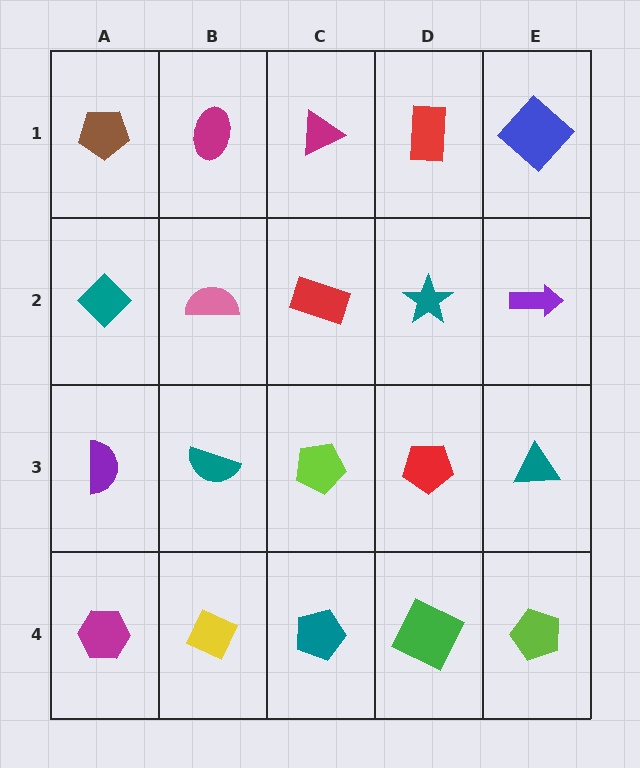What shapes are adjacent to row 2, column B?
A magenta ellipse (row 1, column B), a teal semicircle (row 3, column B), a teal diamond (row 2, column A), a red rectangle (row 2, column C).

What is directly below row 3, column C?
A teal pentagon.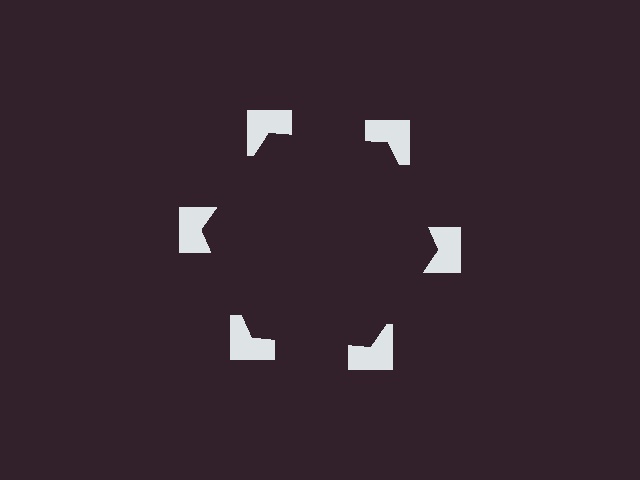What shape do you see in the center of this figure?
An illusory hexagon — its edges are inferred from the aligned wedge cuts in the notched squares, not physically drawn.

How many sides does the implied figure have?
6 sides.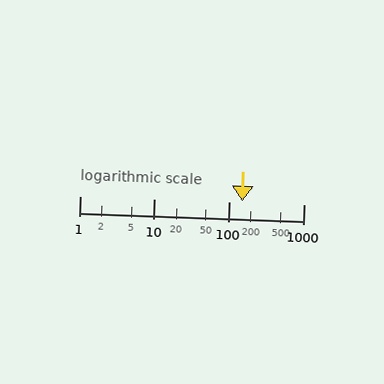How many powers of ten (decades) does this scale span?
The scale spans 3 decades, from 1 to 1000.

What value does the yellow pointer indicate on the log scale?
The pointer indicates approximately 150.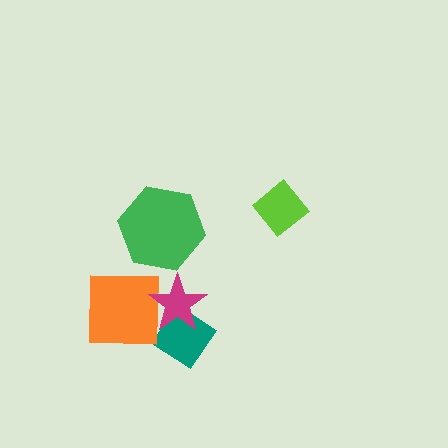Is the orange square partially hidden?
Yes, it is partially covered by another shape.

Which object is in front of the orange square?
The magenta star is in front of the orange square.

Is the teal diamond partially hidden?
Yes, it is partially covered by another shape.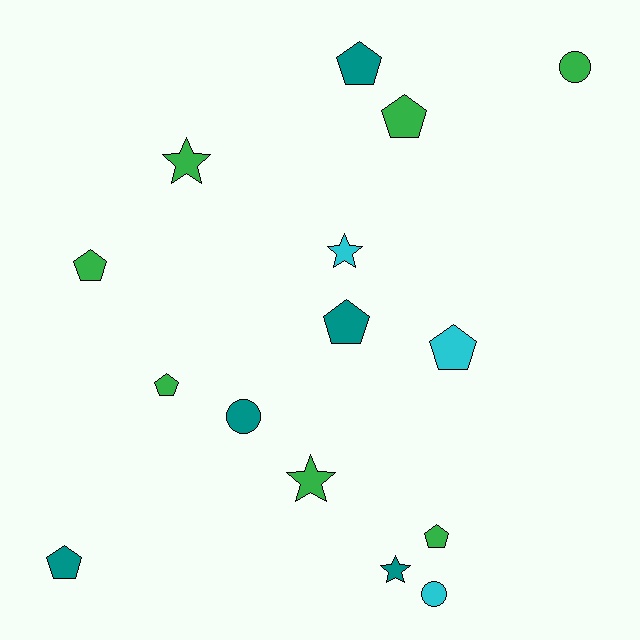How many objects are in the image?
There are 15 objects.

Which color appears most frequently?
Green, with 7 objects.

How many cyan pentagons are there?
There is 1 cyan pentagon.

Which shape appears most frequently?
Pentagon, with 8 objects.